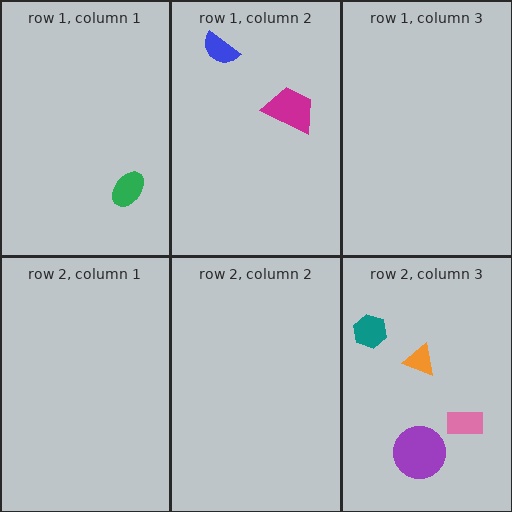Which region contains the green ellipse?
The row 1, column 1 region.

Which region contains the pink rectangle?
The row 2, column 3 region.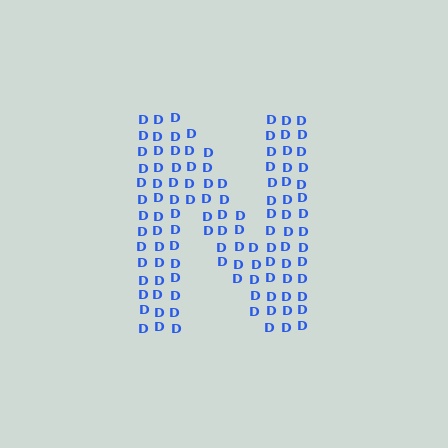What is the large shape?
The large shape is the letter N.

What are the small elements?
The small elements are letter D's.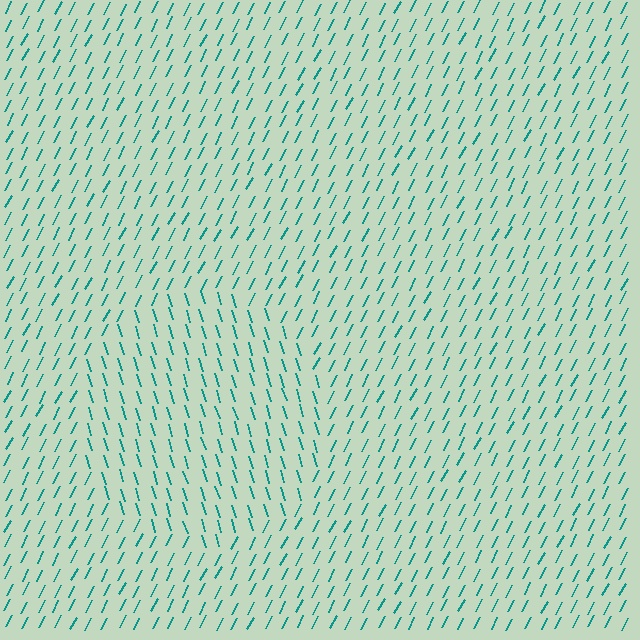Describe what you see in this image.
The image is filled with small teal line segments. A circle region in the image has lines oriented differently from the surrounding lines, creating a visible texture boundary.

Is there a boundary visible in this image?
Yes, there is a texture boundary formed by a change in line orientation.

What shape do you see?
I see a circle.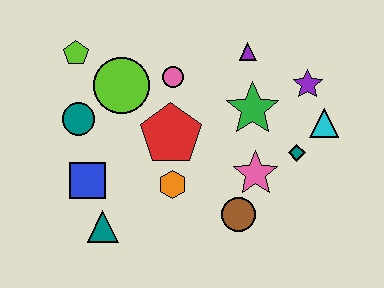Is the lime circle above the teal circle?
Yes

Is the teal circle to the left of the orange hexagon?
Yes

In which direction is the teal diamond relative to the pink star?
The teal diamond is to the right of the pink star.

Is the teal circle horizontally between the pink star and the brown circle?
No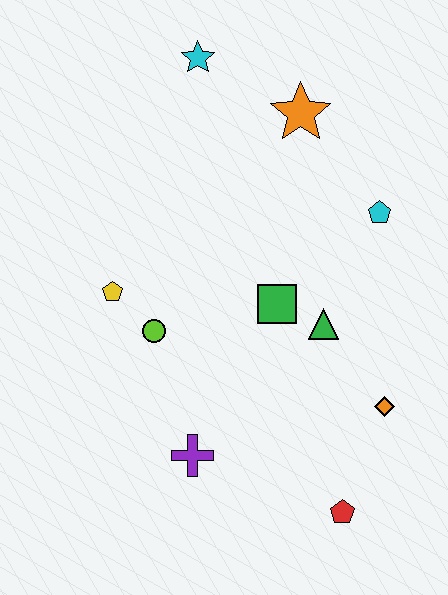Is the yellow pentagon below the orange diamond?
No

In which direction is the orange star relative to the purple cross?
The orange star is above the purple cross.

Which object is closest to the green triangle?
The green square is closest to the green triangle.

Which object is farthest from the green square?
The cyan star is farthest from the green square.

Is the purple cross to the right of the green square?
No